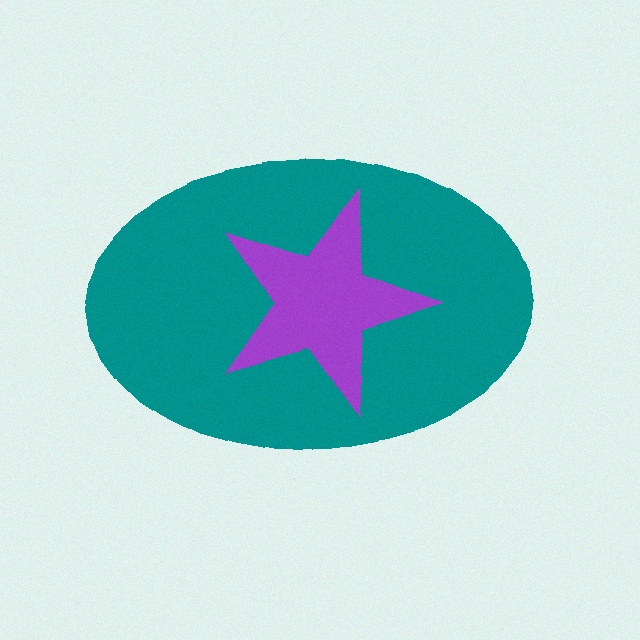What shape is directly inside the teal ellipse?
The purple star.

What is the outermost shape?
The teal ellipse.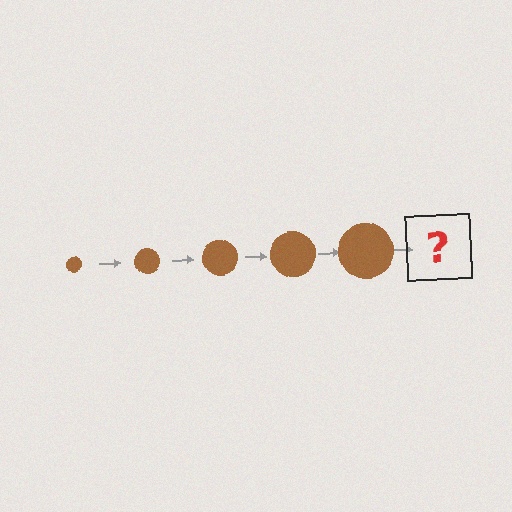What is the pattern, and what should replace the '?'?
The pattern is that the circle gets progressively larger each step. The '?' should be a brown circle, larger than the previous one.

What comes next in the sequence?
The next element should be a brown circle, larger than the previous one.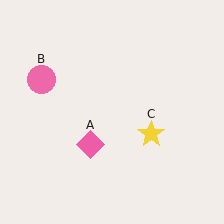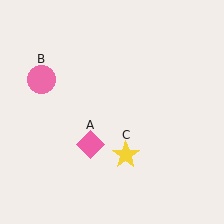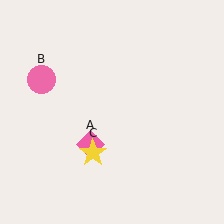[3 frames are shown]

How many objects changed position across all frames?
1 object changed position: yellow star (object C).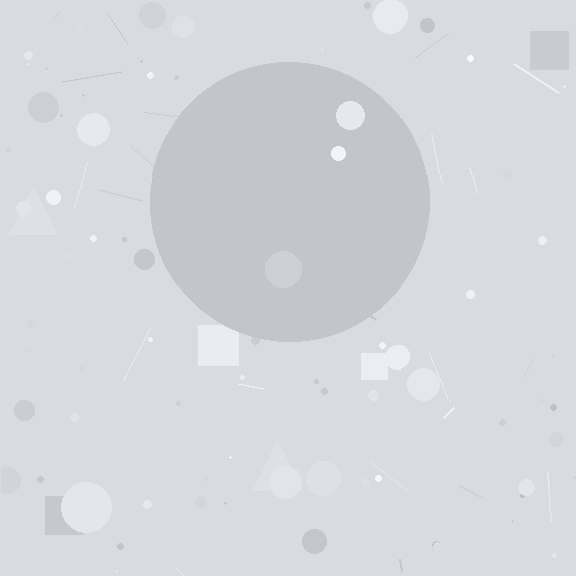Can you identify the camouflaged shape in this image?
The camouflaged shape is a circle.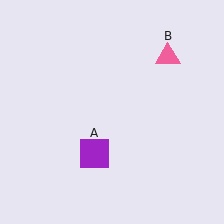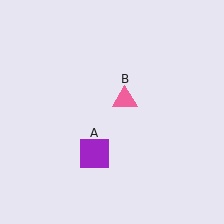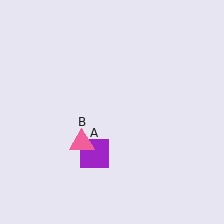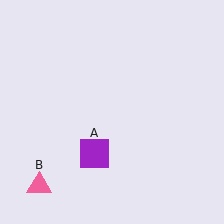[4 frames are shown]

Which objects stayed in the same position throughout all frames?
Purple square (object A) remained stationary.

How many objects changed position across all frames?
1 object changed position: pink triangle (object B).